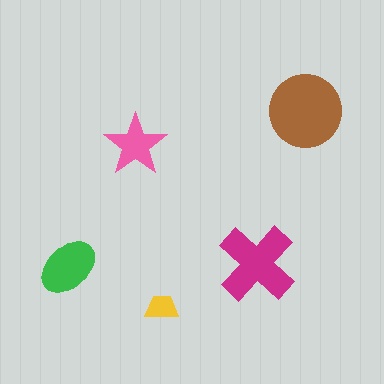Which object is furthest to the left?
The green ellipse is leftmost.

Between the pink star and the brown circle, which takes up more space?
The brown circle.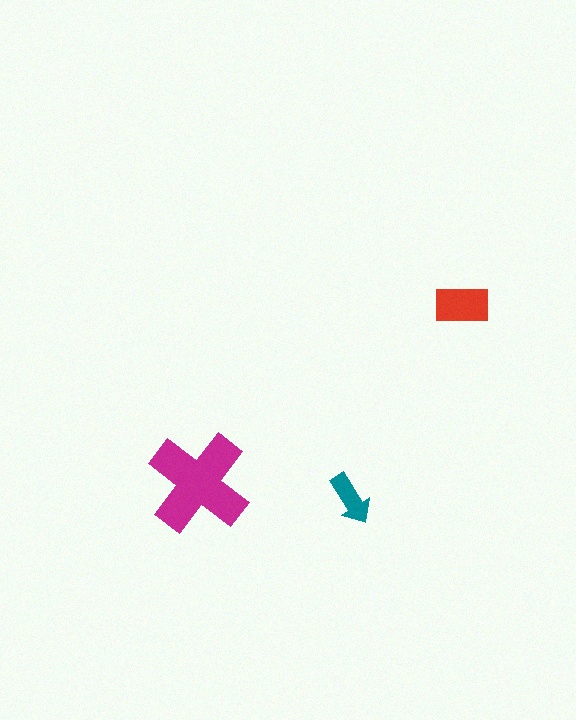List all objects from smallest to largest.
The teal arrow, the red rectangle, the magenta cross.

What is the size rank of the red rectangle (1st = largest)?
2nd.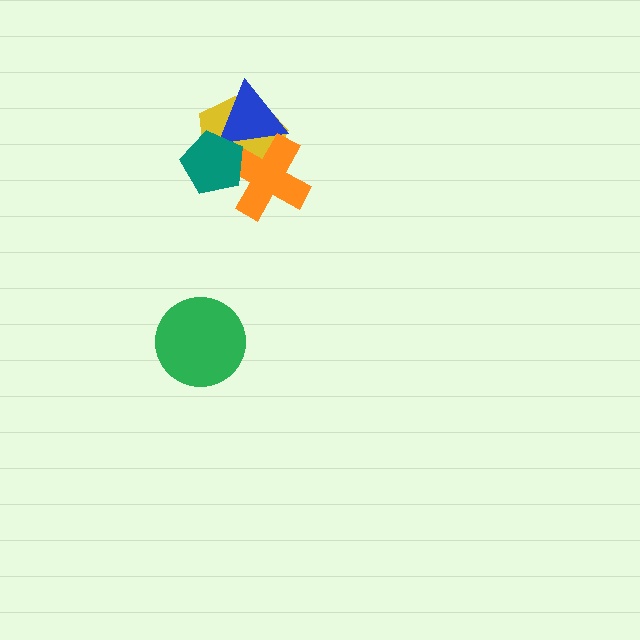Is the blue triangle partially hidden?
Yes, it is partially covered by another shape.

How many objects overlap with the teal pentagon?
3 objects overlap with the teal pentagon.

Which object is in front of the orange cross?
The teal pentagon is in front of the orange cross.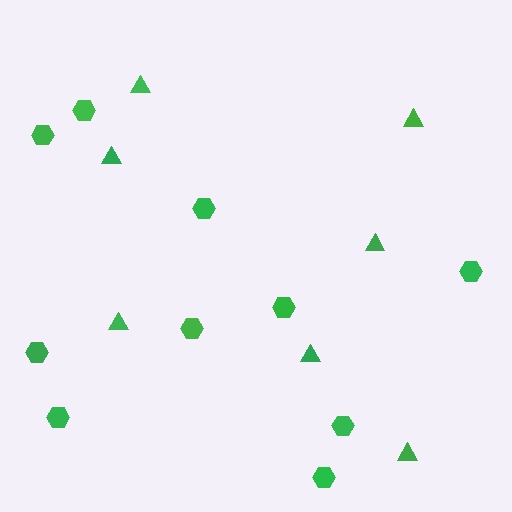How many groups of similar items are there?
There are 2 groups: one group of hexagons (10) and one group of triangles (7).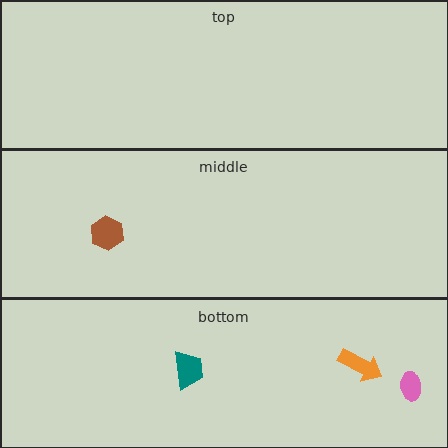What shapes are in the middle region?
The brown hexagon.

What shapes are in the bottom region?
The pink ellipse, the orange arrow, the teal trapezoid.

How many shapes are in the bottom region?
3.